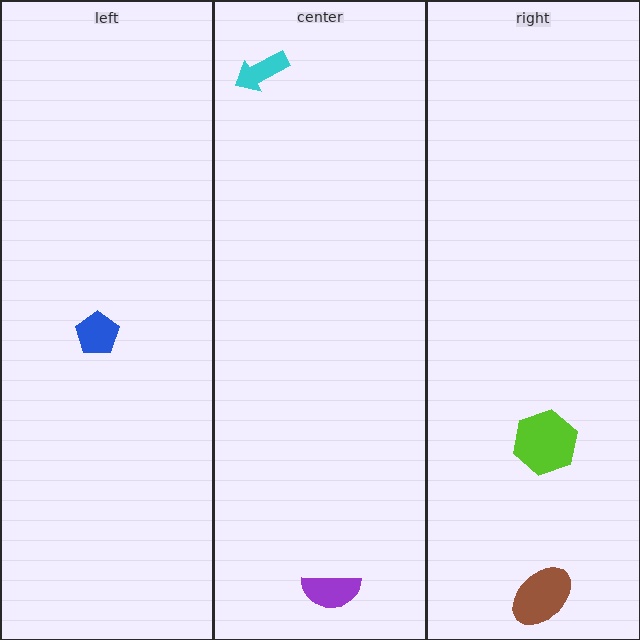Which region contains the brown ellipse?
The right region.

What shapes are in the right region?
The brown ellipse, the lime hexagon.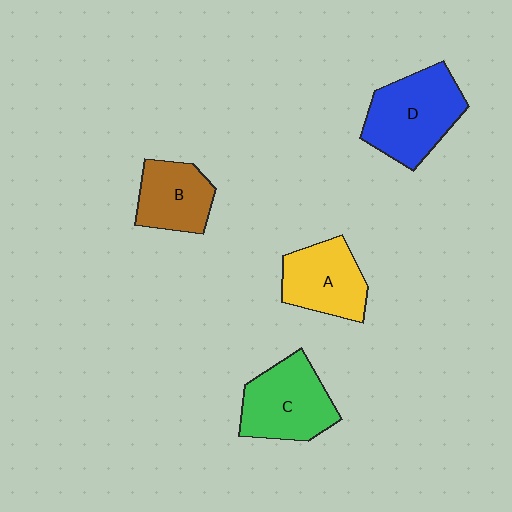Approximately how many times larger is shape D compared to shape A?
Approximately 1.3 times.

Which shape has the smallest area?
Shape B (brown).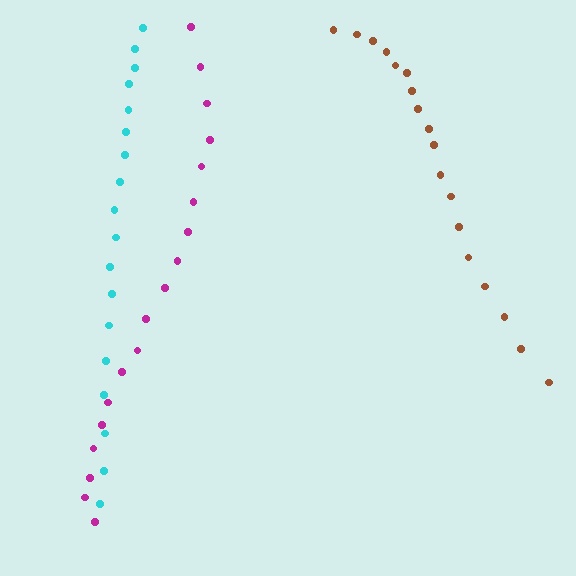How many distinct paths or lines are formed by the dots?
There are 3 distinct paths.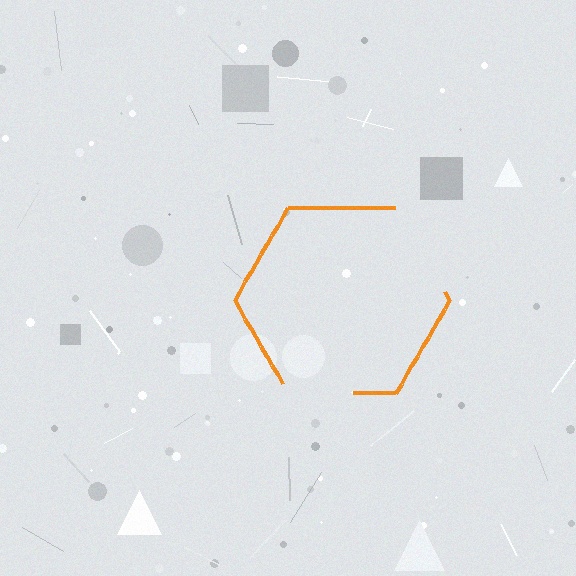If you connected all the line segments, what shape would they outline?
They would outline a hexagon.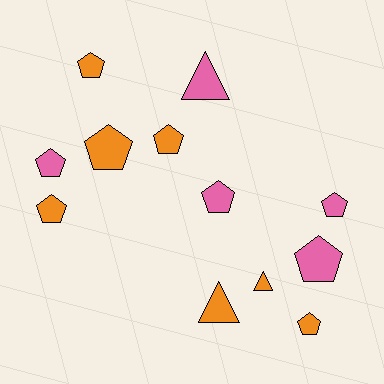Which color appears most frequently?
Orange, with 7 objects.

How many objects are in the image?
There are 12 objects.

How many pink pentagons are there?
There are 4 pink pentagons.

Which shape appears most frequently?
Pentagon, with 9 objects.